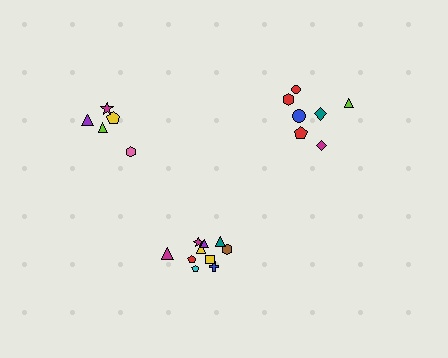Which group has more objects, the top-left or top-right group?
The top-right group.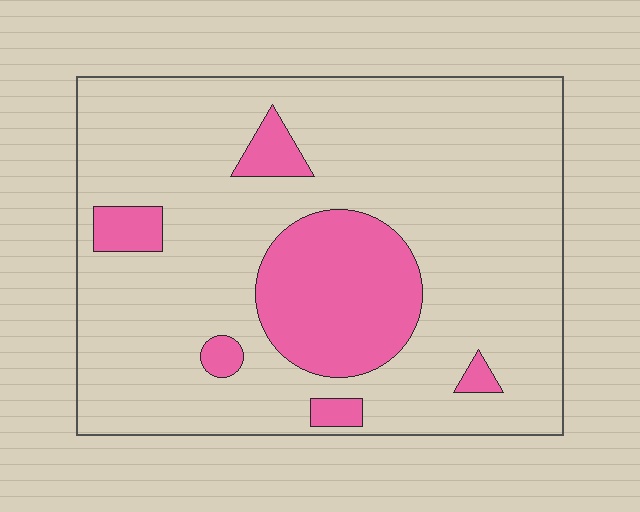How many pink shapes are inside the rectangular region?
6.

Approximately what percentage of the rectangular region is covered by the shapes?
Approximately 20%.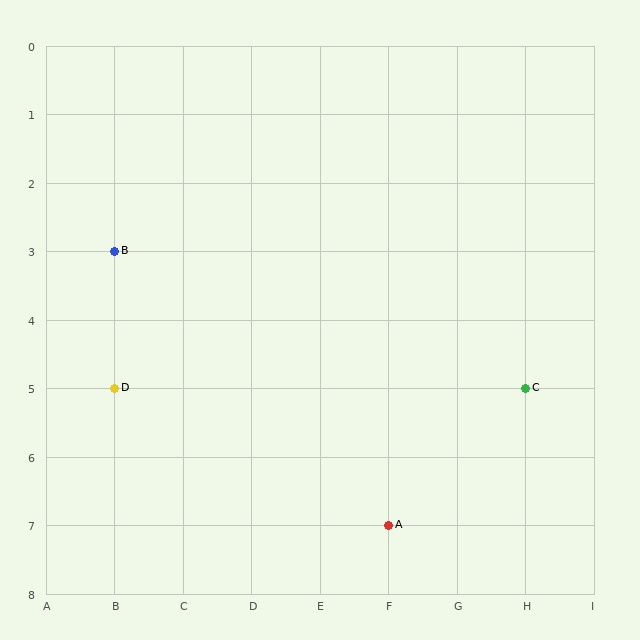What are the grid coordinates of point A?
Point A is at grid coordinates (F, 7).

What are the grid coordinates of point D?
Point D is at grid coordinates (B, 5).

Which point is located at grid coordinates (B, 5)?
Point D is at (B, 5).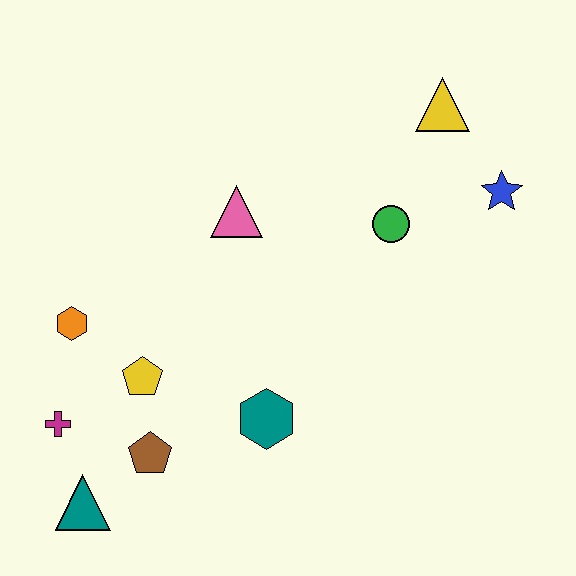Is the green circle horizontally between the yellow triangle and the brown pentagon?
Yes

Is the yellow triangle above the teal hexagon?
Yes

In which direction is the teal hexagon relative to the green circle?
The teal hexagon is below the green circle.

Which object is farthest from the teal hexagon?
The yellow triangle is farthest from the teal hexagon.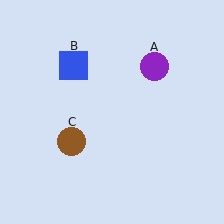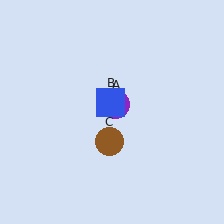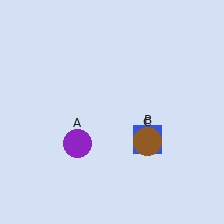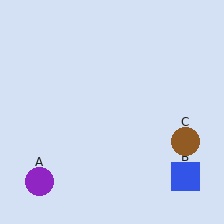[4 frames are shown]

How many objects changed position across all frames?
3 objects changed position: purple circle (object A), blue square (object B), brown circle (object C).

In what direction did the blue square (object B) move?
The blue square (object B) moved down and to the right.